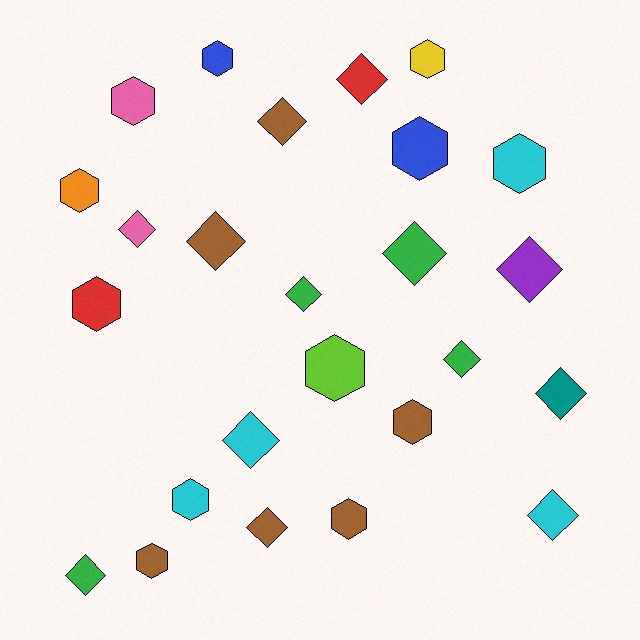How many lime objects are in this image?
There is 1 lime object.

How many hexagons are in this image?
There are 12 hexagons.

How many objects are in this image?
There are 25 objects.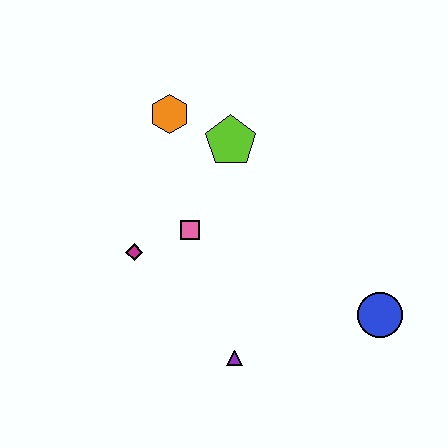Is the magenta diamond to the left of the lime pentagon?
Yes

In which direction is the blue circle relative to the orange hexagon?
The blue circle is to the right of the orange hexagon.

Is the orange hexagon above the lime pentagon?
Yes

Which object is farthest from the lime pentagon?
The blue circle is farthest from the lime pentagon.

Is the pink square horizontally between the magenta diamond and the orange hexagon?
No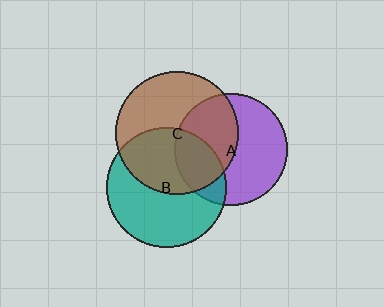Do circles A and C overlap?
Yes.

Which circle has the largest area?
Circle C (brown).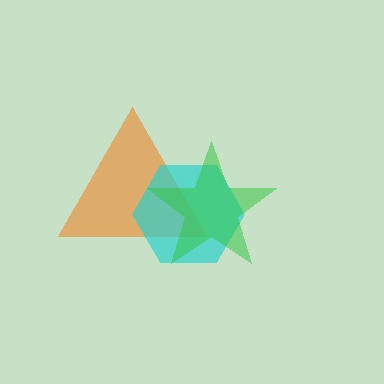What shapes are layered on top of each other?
The layered shapes are: an orange triangle, a cyan hexagon, a green star.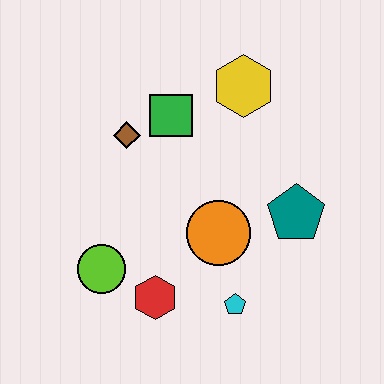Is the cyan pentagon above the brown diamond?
No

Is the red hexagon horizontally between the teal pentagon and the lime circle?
Yes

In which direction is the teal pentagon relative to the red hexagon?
The teal pentagon is to the right of the red hexagon.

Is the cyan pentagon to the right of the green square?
Yes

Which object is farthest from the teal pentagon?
The lime circle is farthest from the teal pentagon.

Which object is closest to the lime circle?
The red hexagon is closest to the lime circle.